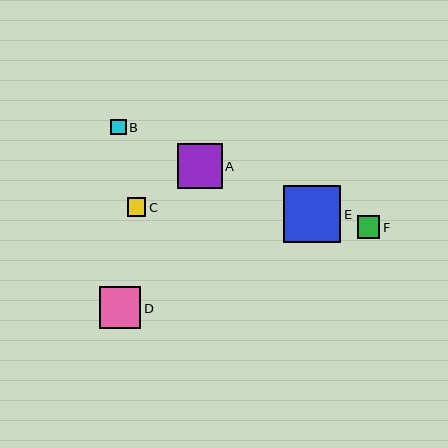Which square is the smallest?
Square B is the smallest with a size of approximately 15 pixels.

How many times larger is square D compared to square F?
Square D is approximately 1.8 times the size of square F.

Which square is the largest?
Square E is the largest with a size of approximately 57 pixels.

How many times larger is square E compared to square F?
Square E is approximately 2.5 times the size of square F.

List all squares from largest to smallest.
From largest to smallest: E, A, D, F, C, B.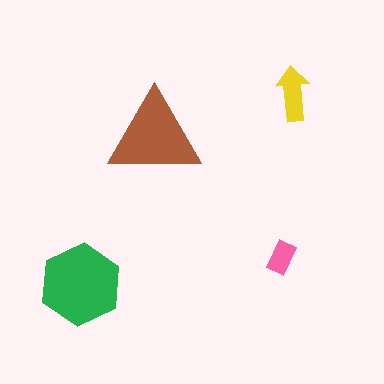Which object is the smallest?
The pink rectangle.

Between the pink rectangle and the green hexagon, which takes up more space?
The green hexagon.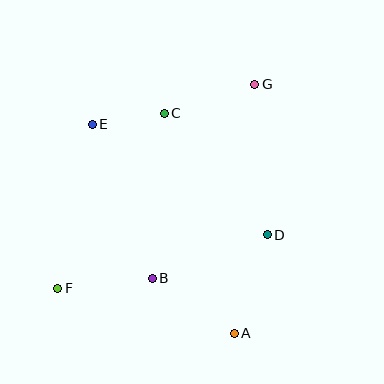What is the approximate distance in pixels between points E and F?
The distance between E and F is approximately 168 pixels.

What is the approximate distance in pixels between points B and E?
The distance between B and E is approximately 165 pixels.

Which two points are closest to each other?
Points C and E are closest to each other.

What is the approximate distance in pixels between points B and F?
The distance between B and F is approximately 95 pixels.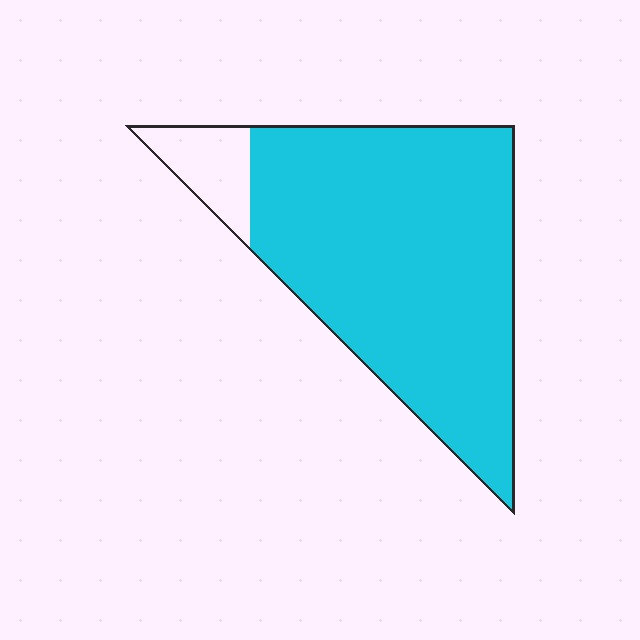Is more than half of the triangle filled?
Yes.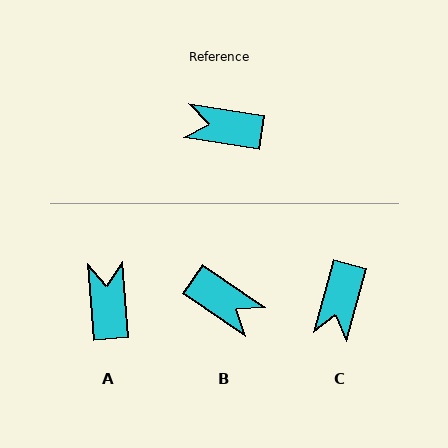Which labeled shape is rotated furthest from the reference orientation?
B, about 154 degrees away.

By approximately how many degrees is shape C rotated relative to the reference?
Approximately 83 degrees counter-clockwise.